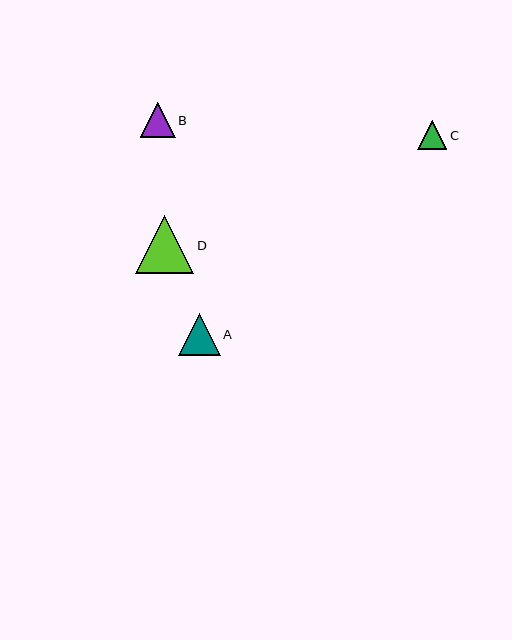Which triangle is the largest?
Triangle D is the largest with a size of approximately 58 pixels.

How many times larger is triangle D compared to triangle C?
Triangle D is approximately 2.0 times the size of triangle C.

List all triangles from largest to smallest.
From largest to smallest: D, A, B, C.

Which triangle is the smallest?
Triangle C is the smallest with a size of approximately 29 pixels.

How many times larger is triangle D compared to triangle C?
Triangle D is approximately 2.0 times the size of triangle C.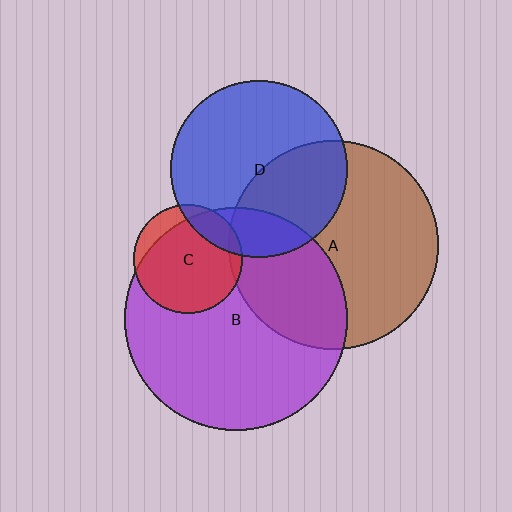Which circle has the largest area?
Circle B (purple).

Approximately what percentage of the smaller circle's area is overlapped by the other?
Approximately 85%.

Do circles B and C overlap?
Yes.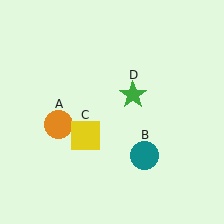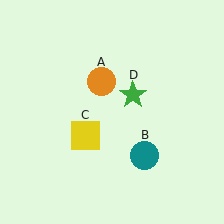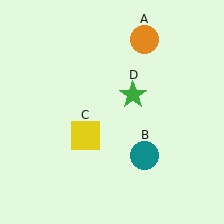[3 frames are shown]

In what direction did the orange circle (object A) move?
The orange circle (object A) moved up and to the right.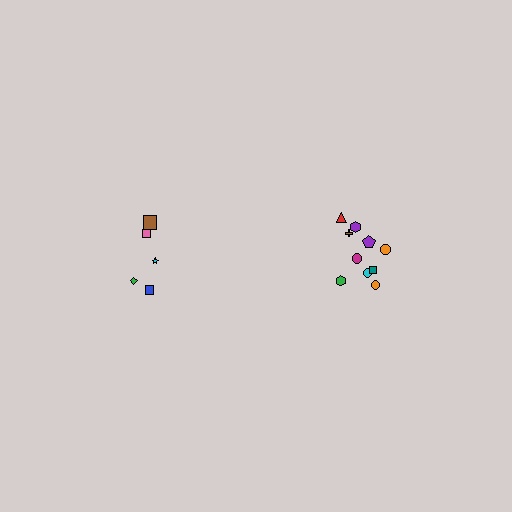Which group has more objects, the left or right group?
The right group.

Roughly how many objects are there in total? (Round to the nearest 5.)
Roughly 15 objects in total.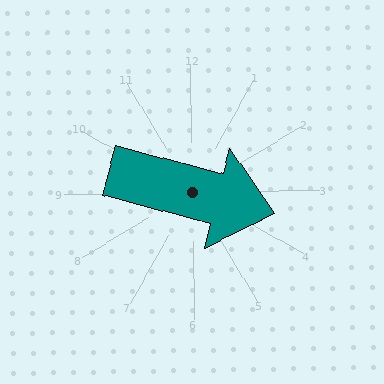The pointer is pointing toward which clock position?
Roughly 4 o'clock.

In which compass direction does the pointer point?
East.